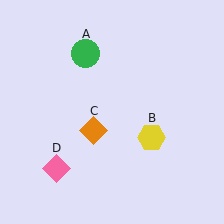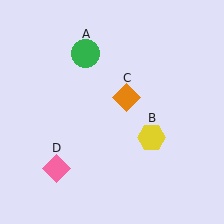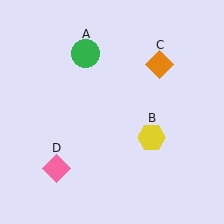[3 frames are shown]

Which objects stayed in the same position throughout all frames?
Green circle (object A) and yellow hexagon (object B) and pink diamond (object D) remained stationary.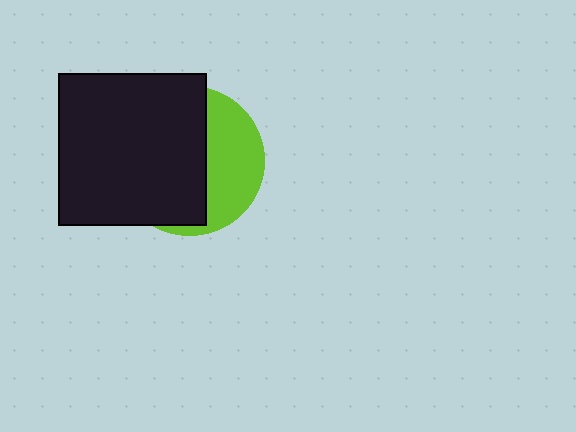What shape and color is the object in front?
The object in front is a black rectangle.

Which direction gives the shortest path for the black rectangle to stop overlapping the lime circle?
Moving left gives the shortest separation.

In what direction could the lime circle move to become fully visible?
The lime circle could move right. That would shift it out from behind the black rectangle entirely.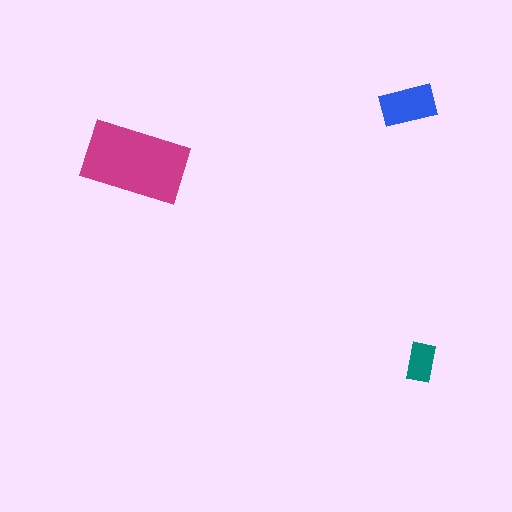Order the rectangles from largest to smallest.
the magenta one, the blue one, the teal one.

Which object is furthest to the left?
The magenta rectangle is leftmost.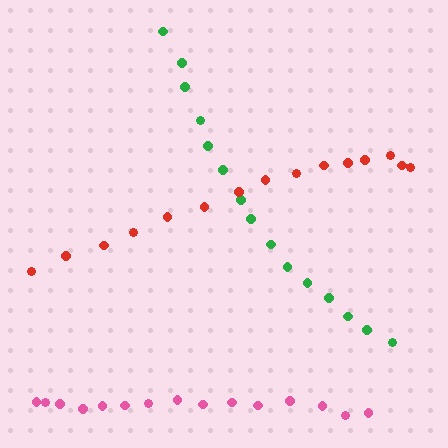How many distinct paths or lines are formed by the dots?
There are 3 distinct paths.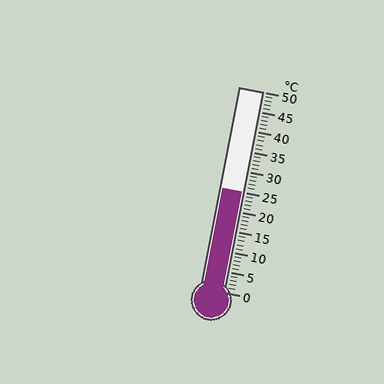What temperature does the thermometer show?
The thermometer shows approximately 25°C.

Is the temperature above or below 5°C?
The temperature is above 5°C.